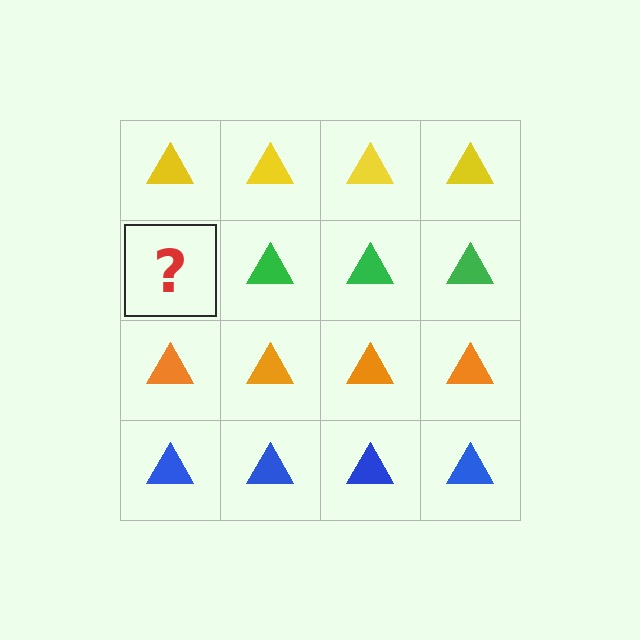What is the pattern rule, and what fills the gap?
The rule is that each row has a consistent color. The gap should be filled with a green triangle.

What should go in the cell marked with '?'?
The missing cell should contain a green triangle.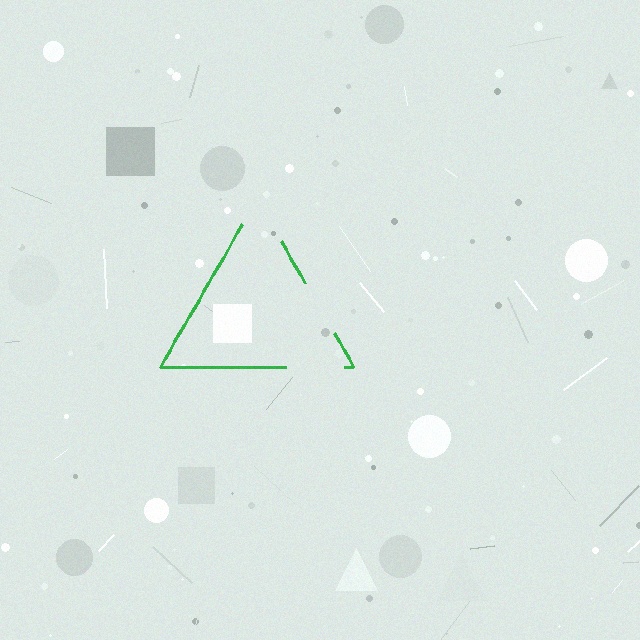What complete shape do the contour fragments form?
The contour fragments form a triangle.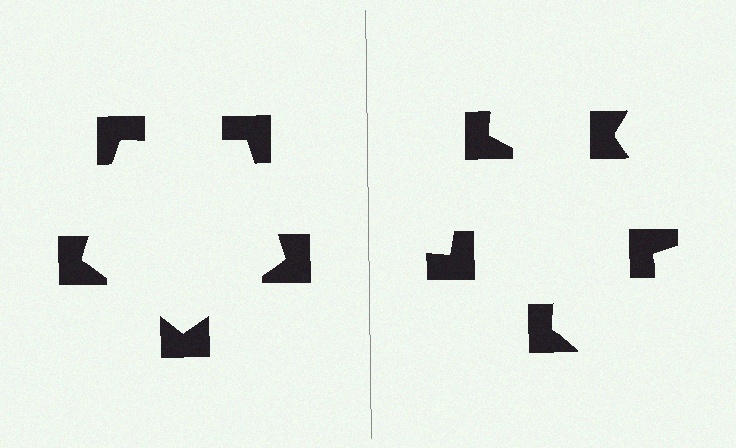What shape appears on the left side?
An illusory pentagon.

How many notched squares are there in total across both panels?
10 — 5 on each side.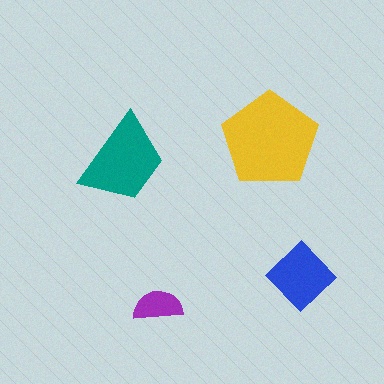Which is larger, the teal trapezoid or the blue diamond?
The teal trapezoid.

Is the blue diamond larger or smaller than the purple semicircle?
Larger.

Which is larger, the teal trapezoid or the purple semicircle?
The teal trapezoid.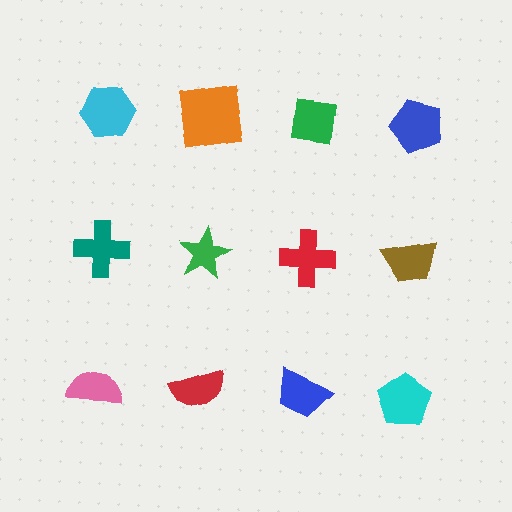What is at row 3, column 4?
A cyan pentagon.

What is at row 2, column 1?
A teal cross.